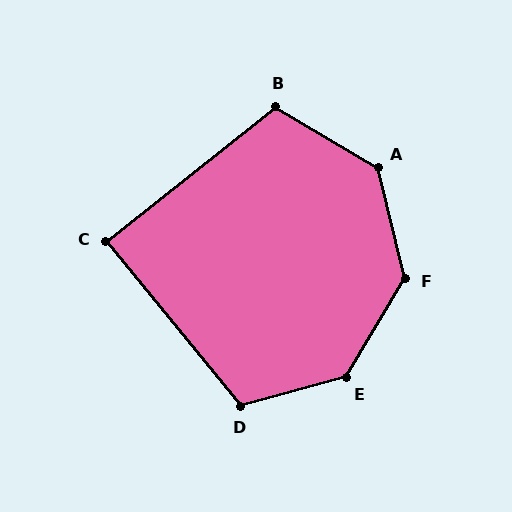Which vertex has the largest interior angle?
E, at approximately 136 degrees.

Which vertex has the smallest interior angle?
C, at approximately 89 degrees.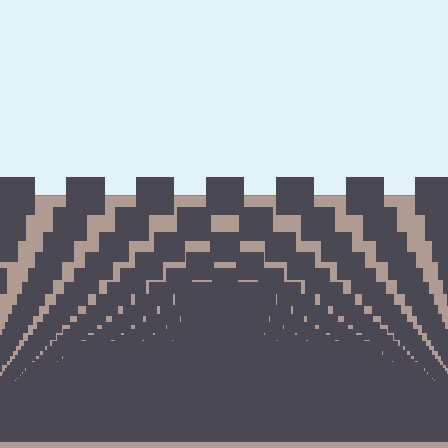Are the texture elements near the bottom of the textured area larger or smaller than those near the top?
Smaller. The gradient is inverted — elements near the bottom are smaller and denser.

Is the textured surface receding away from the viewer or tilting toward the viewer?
The surface appears to tilt toward the viewer. Texture elements get larger and sparser toward the top.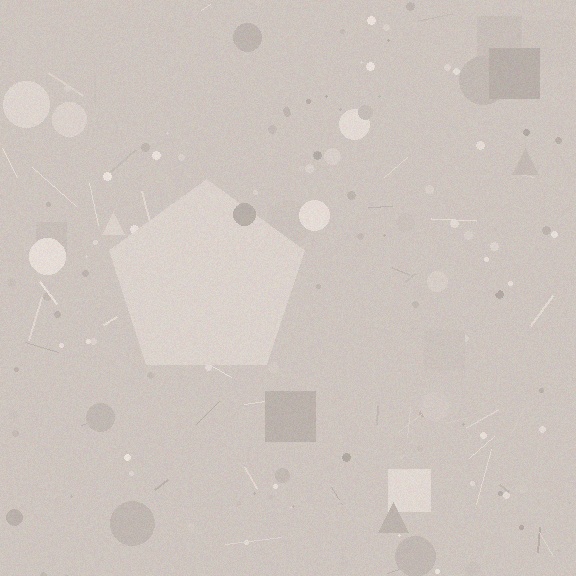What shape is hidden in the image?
A pentagon is hidden in the image.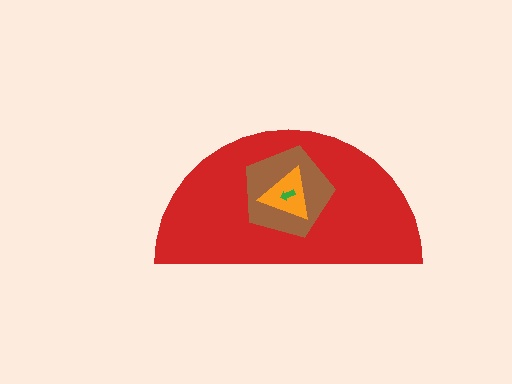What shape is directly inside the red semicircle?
The brown pentagon.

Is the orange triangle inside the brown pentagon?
Yes.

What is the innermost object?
The green arrow.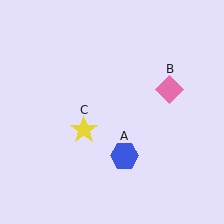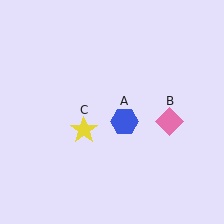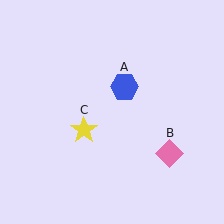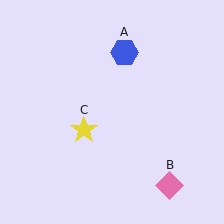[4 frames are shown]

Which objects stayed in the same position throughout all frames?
Yellow star (object C) remained stationary.